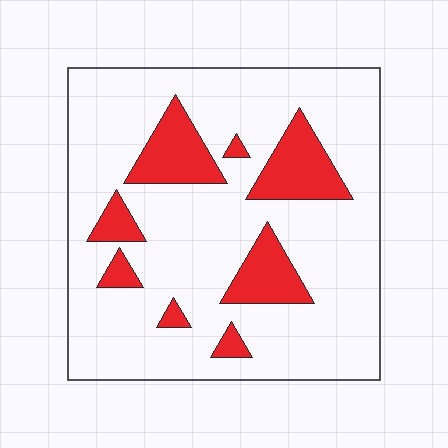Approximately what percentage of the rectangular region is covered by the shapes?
Approximately 20%.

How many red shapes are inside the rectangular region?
8.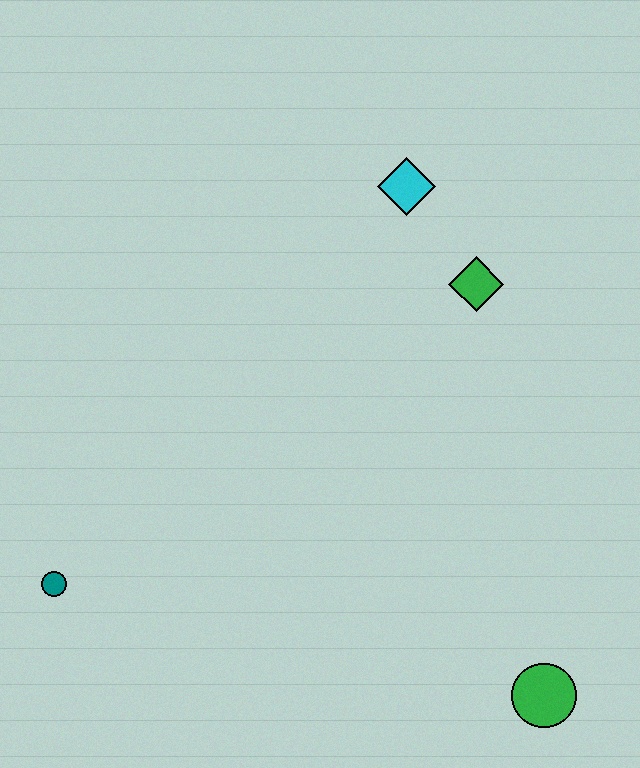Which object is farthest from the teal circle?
The cyan diamond is farthest from the teal circle.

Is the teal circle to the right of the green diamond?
No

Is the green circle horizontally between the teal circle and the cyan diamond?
No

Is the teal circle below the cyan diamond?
Yes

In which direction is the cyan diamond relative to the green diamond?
The cyan diamond is above the green diamond.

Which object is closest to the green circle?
The green diamond is closest to the green circle.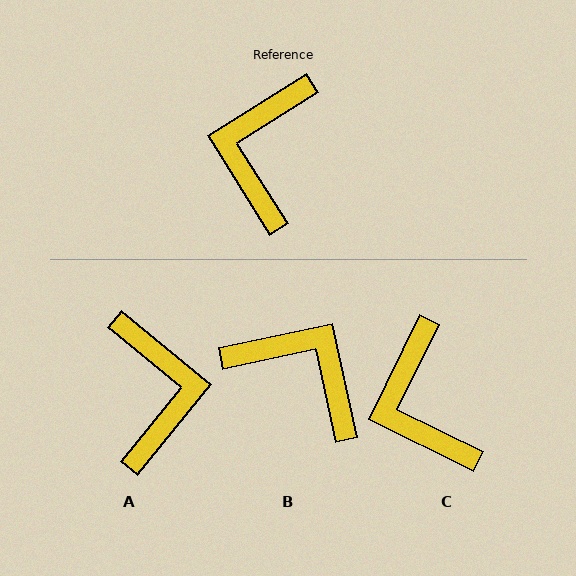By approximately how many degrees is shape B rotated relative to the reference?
Approximately 110 degrees clockwise.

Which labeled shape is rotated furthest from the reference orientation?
A, about 161 degrees away.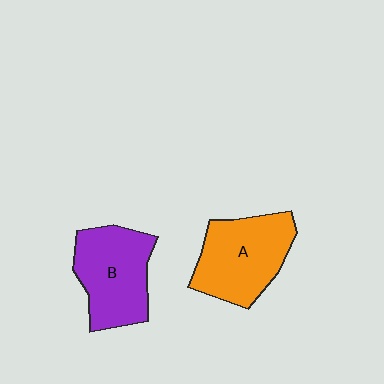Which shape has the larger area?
Shape A (orange).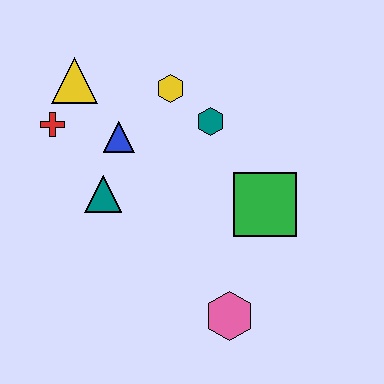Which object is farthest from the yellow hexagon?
The pink hexagon is farthest from the yellow hexagon.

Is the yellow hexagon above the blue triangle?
Yes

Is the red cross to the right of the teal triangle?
No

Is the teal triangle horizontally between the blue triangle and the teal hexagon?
No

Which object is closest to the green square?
The teal hexagon is closest to the green square.